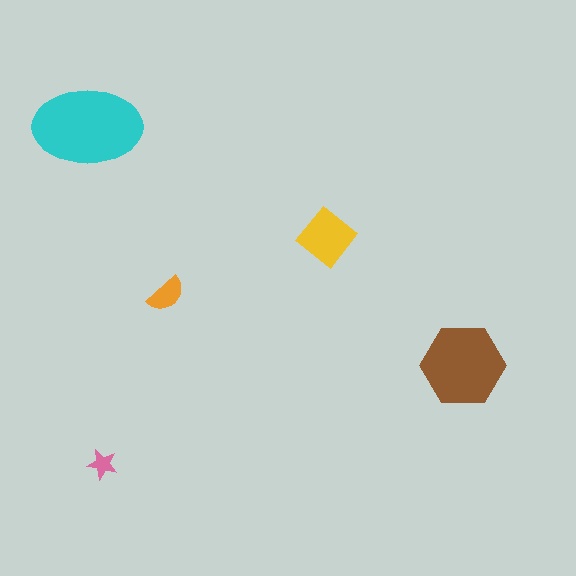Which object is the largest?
The cyan ellipse.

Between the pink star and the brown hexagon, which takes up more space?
The brown hexagon.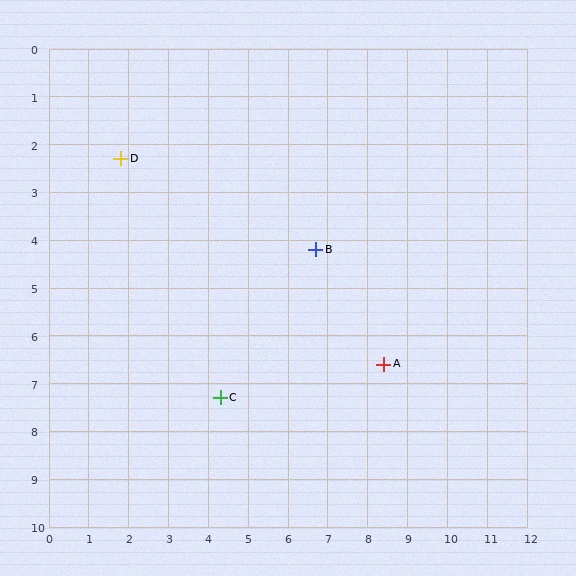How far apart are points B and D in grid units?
Points B and D are about 5.3 grid units apart.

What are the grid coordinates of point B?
Point B is at approximately (6.7, 4.2).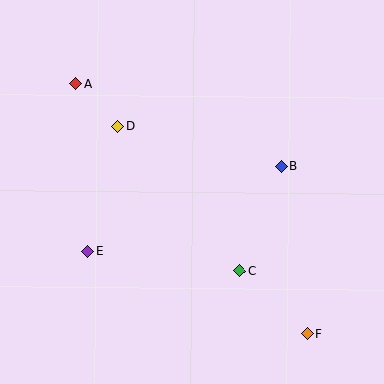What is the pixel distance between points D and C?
The distance between D and C is 189 pixels.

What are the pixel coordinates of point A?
Point A is at (76, 84).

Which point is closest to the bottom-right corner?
Point F is closest to the bottom-right corner.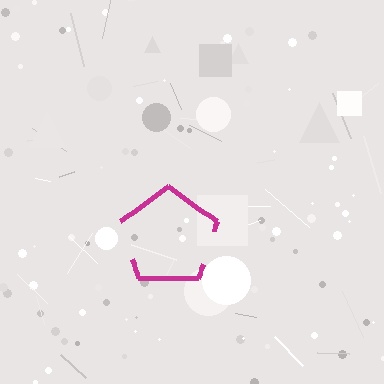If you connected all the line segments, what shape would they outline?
They would outline a pentagon.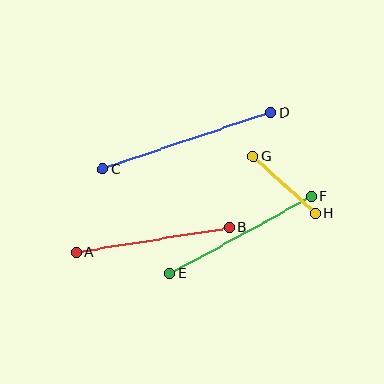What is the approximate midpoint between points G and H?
The midpoint is at approximately (284, 185) pixels.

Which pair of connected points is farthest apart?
Points C and D are farthest apart.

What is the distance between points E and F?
The distance is approximately 161 pixels.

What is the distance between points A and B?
The distance is approximately 155 pixels.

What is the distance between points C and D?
The distance is approximately 178 pixels.